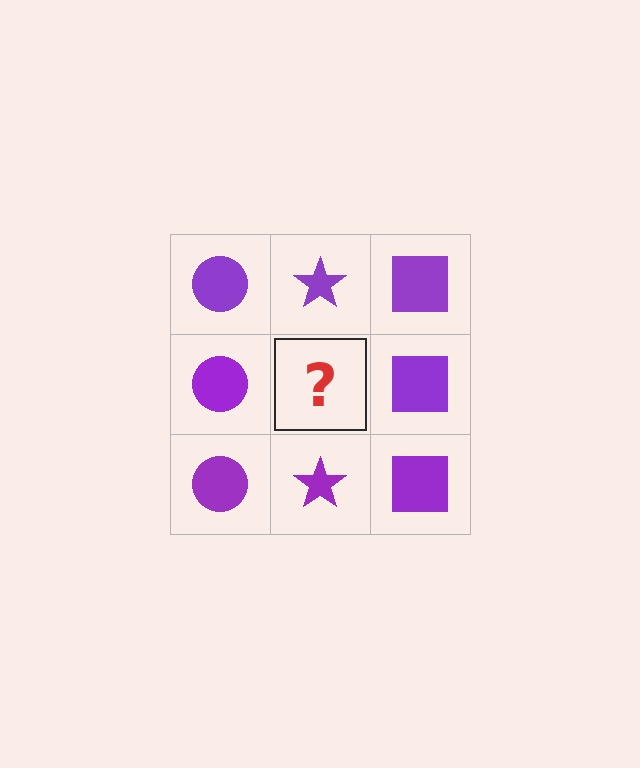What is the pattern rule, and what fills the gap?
The rule is that each column has a consistent shape. The gap should be filled with a purple star.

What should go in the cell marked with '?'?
The missing cell should contain a purple star.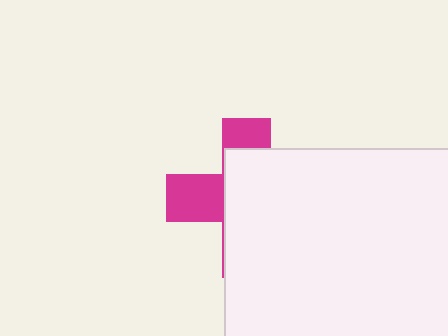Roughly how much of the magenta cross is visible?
A small part of it is visible (roughly 33%).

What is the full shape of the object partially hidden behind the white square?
The partially hidden object is a magenta cross.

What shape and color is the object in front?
The object in front is a white square.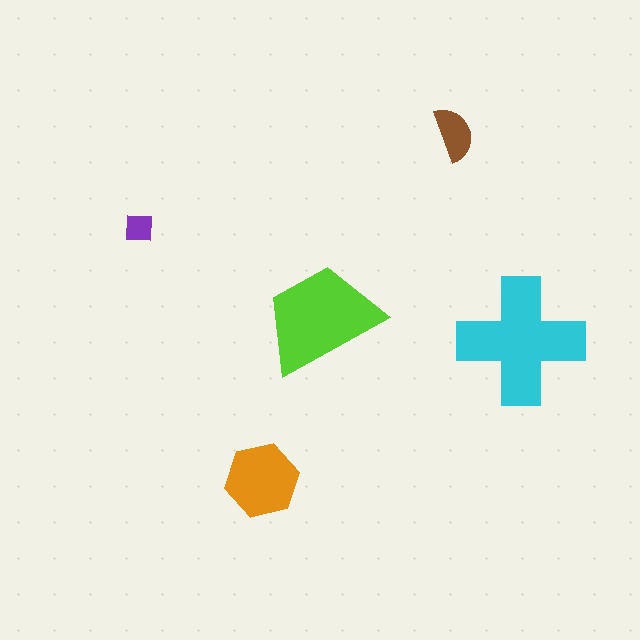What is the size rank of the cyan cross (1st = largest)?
1st.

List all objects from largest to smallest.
The cyan cross, the lime trapezoid, the orange hexagon, the brown semicircle, the purple square.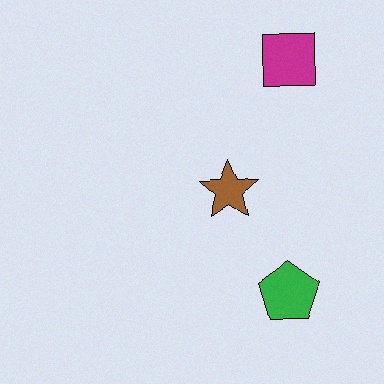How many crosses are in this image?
There are no crosses.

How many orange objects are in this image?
There are no orange objects.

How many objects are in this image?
There are 3 objects.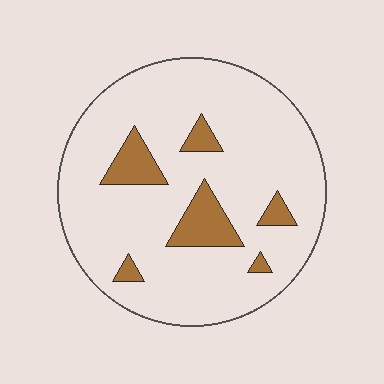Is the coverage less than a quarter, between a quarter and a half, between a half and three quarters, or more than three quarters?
Less than a quarter.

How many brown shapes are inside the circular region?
6.